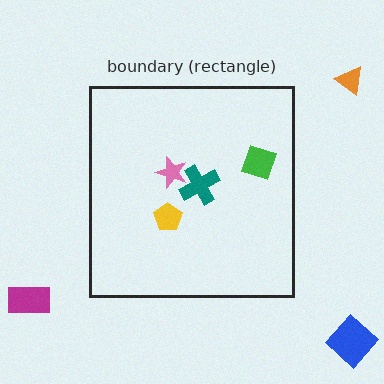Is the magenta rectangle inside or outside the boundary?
Outside.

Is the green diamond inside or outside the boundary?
Inside.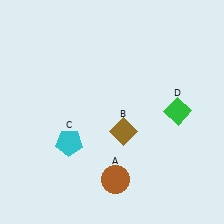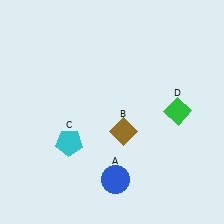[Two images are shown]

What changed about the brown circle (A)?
In Image 1, A is brown. In Image 2, it changed to blue.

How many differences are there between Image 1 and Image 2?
There is 1 difference between the two images.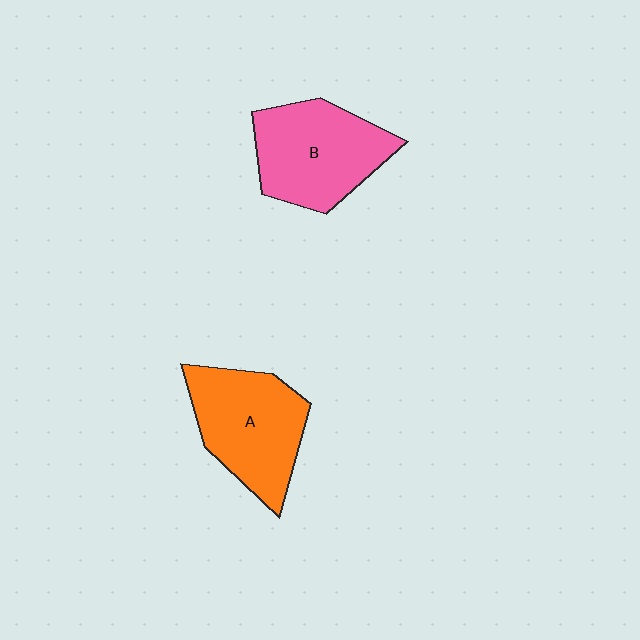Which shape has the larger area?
Shape B (pink).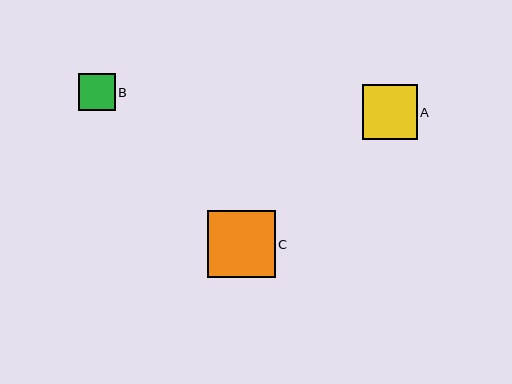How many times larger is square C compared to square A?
Square C is approximately 1.2 times the size of square A.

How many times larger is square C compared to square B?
Square C is approximately 1.8 times the size of square B.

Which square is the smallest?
Square B is the smallest with a size of approximately 37 pixels.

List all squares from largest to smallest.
From largest to smallest: C, A, B.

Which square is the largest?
Square C is the largest with a size of approximately 68 pixels.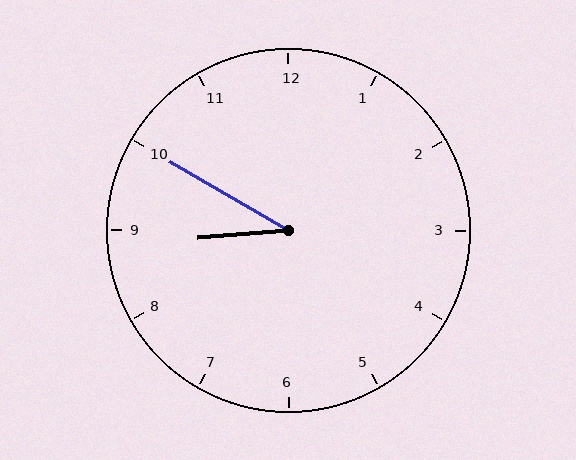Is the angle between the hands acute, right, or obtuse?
It is acute.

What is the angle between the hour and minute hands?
Approximately 35 degrees.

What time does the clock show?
8:50.